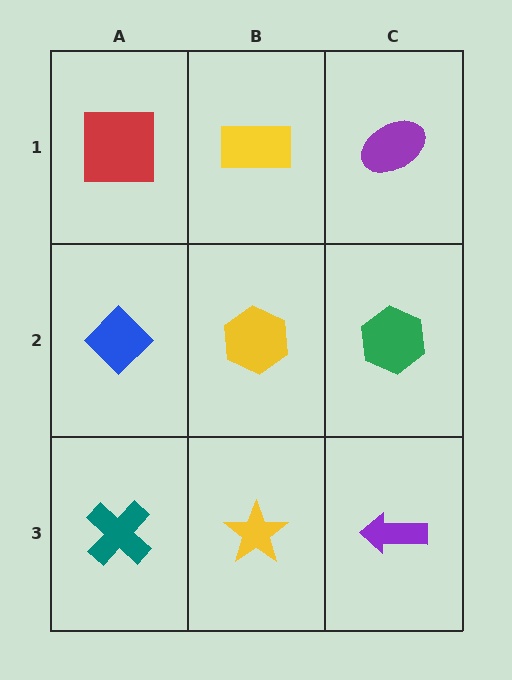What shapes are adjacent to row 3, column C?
A green hexagon (row 2, column C), a yellow star (row 3, column B).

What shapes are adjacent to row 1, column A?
A blue diamond (row 2, column A), a yellow rectangle (row 1, column B).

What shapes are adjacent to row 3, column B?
A yellow hexagon (row 2, column B), a teal cross (row 3, column A), a purple arrow (row 3, column C).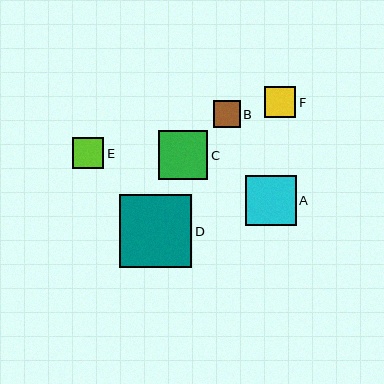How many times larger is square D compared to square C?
Square D is approximately 1.5 times the size of square C.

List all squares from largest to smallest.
From largest to smallest: D, A, C, F, E, B.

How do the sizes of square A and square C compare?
Square A and square C are approximately the same size.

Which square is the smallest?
Square B is the smallest with a size of approximately 27 pixels.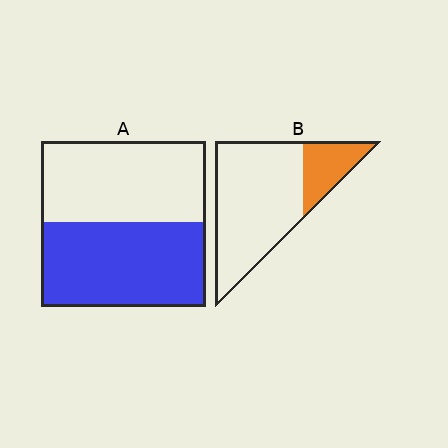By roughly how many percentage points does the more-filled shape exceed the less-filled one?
By roughly 30 percentage points (A over B).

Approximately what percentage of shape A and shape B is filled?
A is approximately 50% and B is approximately 20%.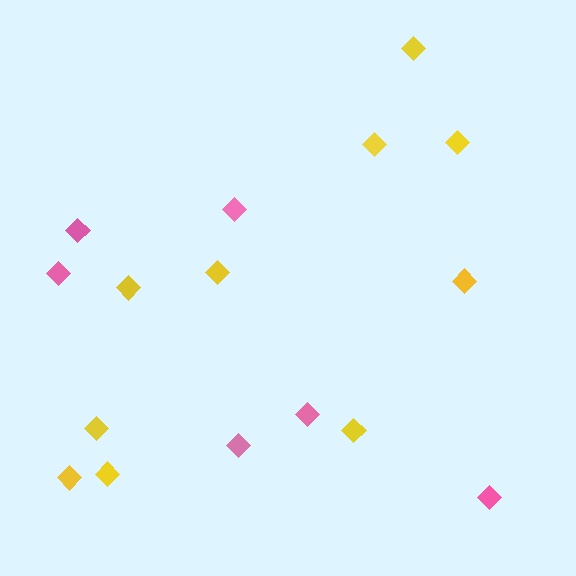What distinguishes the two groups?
There are 2 groups: one group of pink diamonds (6) and one group of yellow diamonds (10).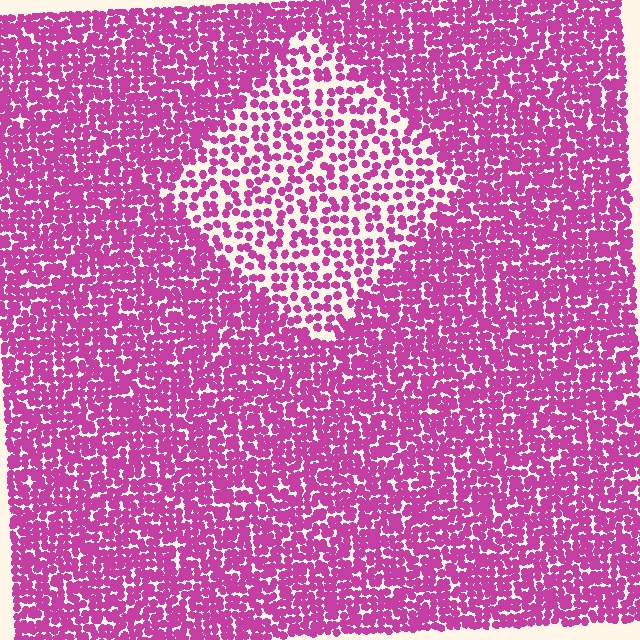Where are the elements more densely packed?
The elements are more densely packed outside the diamond boundary.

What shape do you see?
I see a diamond.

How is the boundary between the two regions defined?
The boundary is defined by a change in element density (approximately 2.0x ratio). All elements are the same color, size, and shape.